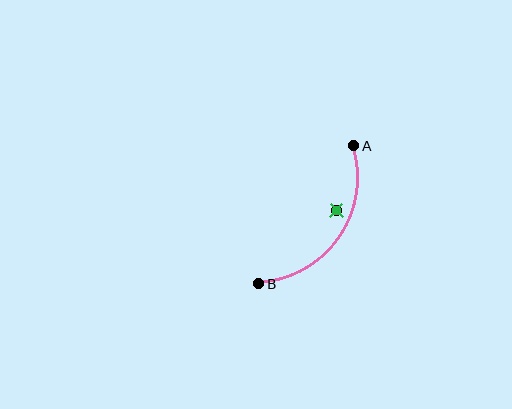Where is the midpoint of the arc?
The arc midpoint is the point on the curve farthest from the straight line joining A and B. It sits below and to the right of that line.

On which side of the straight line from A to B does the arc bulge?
The arc bulges below and to the right of the straight line connecting A and B.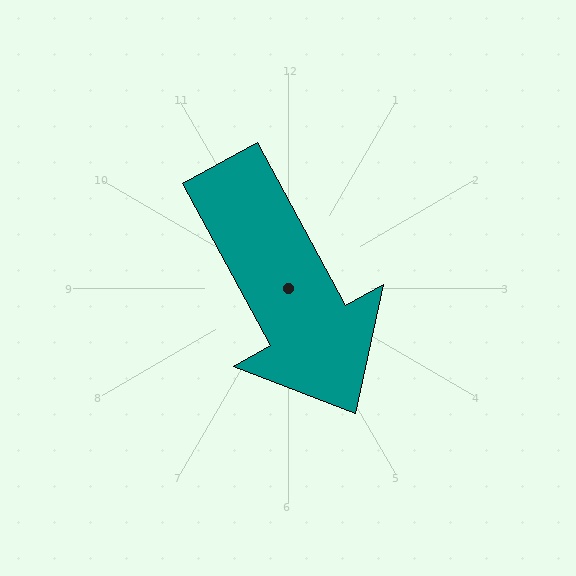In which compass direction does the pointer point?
Southeast.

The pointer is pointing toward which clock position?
Roughly 5 o'clock.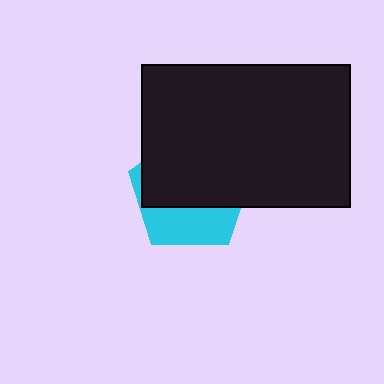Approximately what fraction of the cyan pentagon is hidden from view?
Roughly 64% of the cyan pentagon is hidden behind the black rectangle.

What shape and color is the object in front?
The object in front is a black rectangle.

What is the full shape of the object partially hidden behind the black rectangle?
The partially hidden object is a cyan pentagon.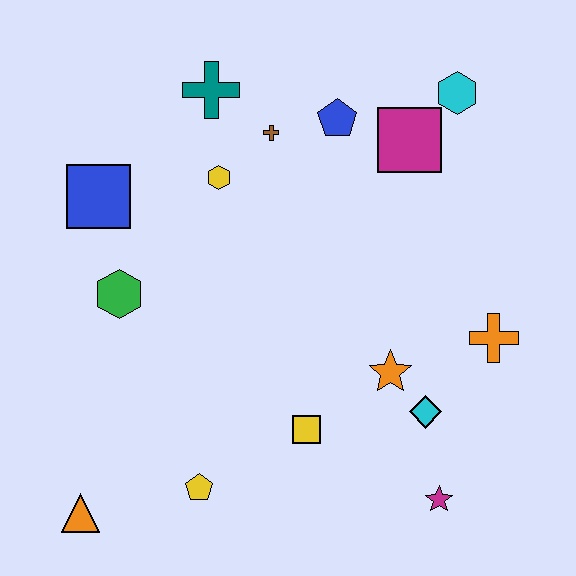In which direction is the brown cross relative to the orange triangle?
The brown cross is above the orange triangle.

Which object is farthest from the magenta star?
The teal cross is farthest from the magenta star.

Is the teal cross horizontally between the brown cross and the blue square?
Yes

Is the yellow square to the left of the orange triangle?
No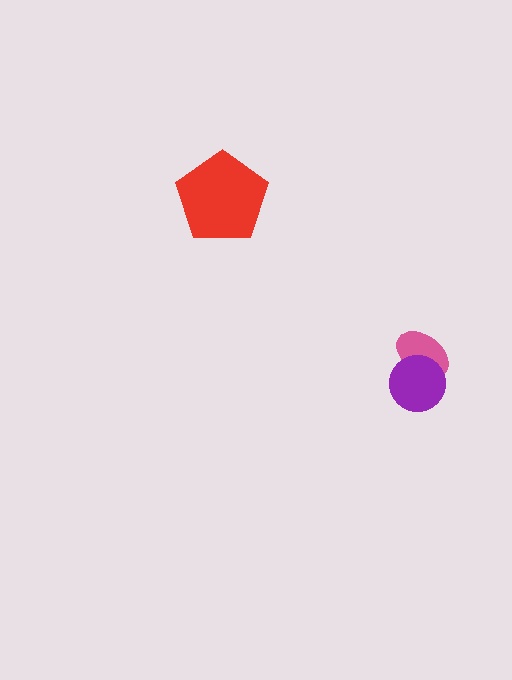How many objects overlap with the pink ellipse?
1 object overlaps with the pink ellipse.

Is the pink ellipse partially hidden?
Yes, it is partially covered by another shape.